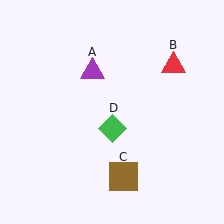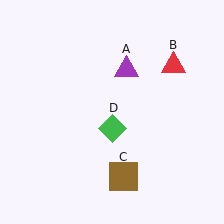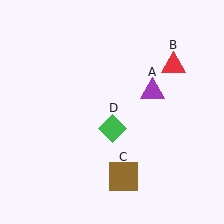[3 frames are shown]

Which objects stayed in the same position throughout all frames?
Red triangle (object B) and brown square (object C) and green diamond (object D) remained stationary.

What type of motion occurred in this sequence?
The purple triangle (object A) rotated clockwise around the center of the scene.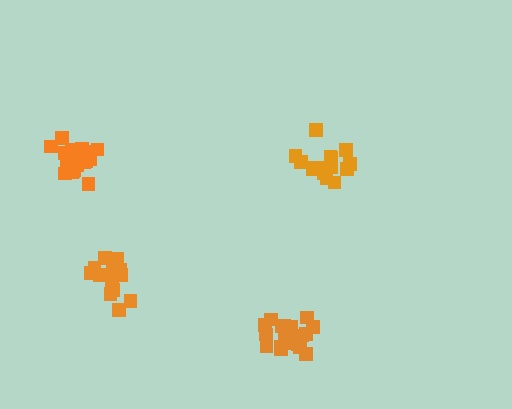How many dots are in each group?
Group 1: 21 dots, Group 2: 16 dots, Group 3: 17 dots, Group 4: 20 dots (74 total).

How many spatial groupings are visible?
There are 4 spatial groupings.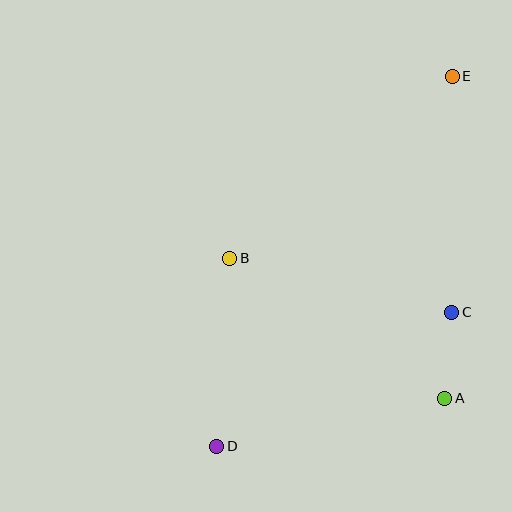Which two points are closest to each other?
Points A and C are closest to each other.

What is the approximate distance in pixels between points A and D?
The distance between A and D is approximately 233 pixels.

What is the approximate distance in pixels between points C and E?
The distance between C and E is approximately 236 pixels.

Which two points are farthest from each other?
Points D and E are farthest from each other.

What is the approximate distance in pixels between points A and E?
The distance between A and E is approximately 322 pixels.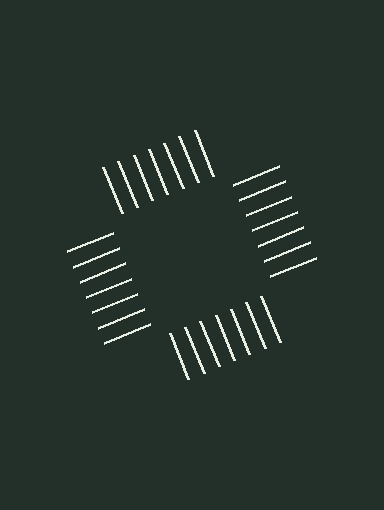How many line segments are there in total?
28 — 7 along each of the 4 edges.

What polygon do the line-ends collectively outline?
An illusory square — the line segments terminate on its edges but no continuous stroke is drawn.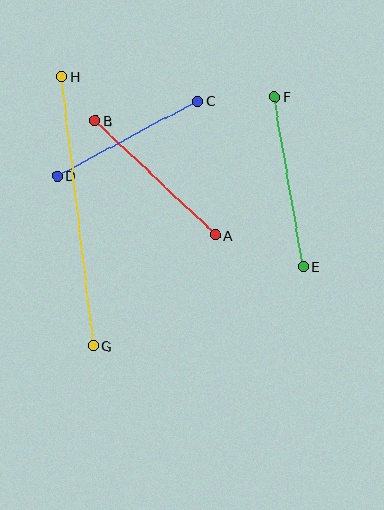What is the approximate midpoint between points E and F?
The midpoint is at approximately (289, 182) pixels.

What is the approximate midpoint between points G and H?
The midpoint is at approximately (78, 211) pixels.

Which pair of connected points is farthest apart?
Points G and H are farthest apart.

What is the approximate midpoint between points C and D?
The midpoint is at approximately (128, 139) pixels.